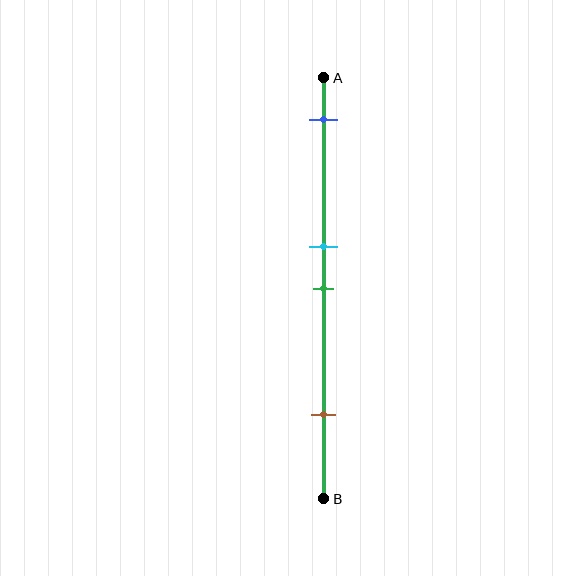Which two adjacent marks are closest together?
The cyan and green marks are the closest adjacent pair.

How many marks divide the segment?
There are 4 marks dividing the segment.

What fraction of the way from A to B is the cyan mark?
The cyan mark is approximately 40% (0.4) of the way from A to B.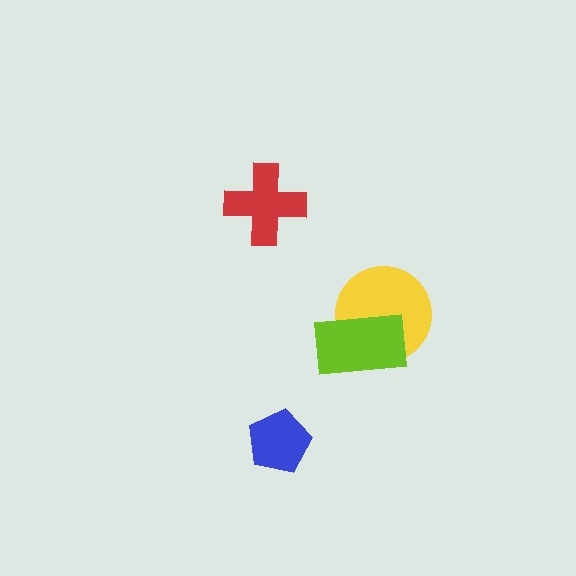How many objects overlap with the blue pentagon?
0 objects overlap with the blue pentagon.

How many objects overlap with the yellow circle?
1 object overlaps with the yellow circle.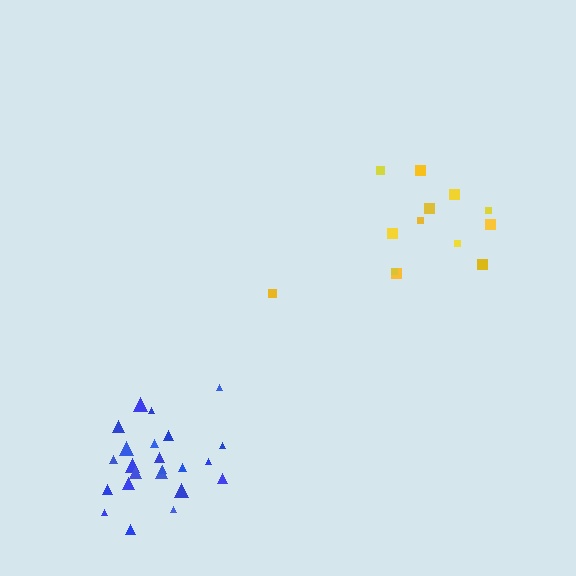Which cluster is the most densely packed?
Blue.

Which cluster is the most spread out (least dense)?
Yellow.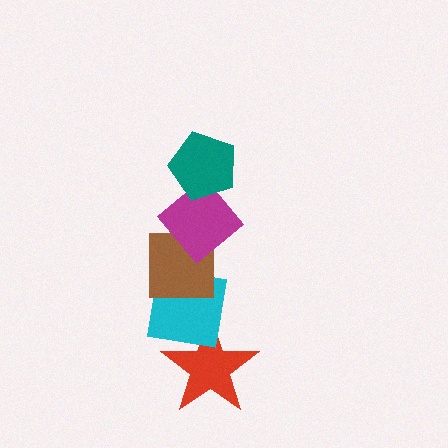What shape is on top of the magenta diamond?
The teal pentagon is on top of the magenta diamond.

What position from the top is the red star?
The red star is 5th from the top.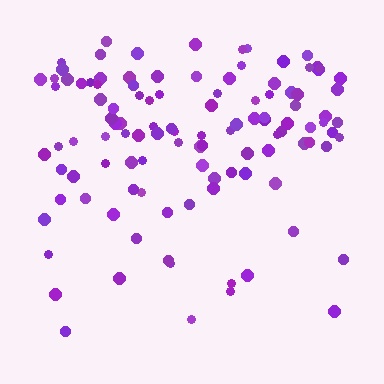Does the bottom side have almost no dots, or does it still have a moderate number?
Still a moderate number, just noticeably fewer than the top.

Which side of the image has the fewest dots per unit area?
The bottom.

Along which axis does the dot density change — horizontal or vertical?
Vertical.